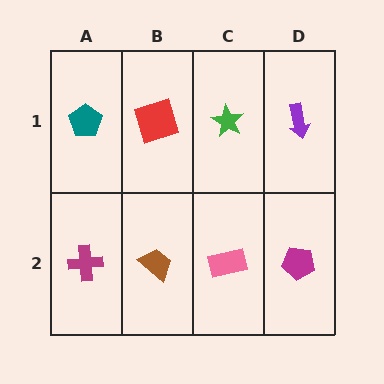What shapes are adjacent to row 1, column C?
A pink rectangle (row 2, column C), a red square (row 1, column B), a purple arrow (row 1, column D).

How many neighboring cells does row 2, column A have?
2.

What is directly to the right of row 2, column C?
A magenta pentagon.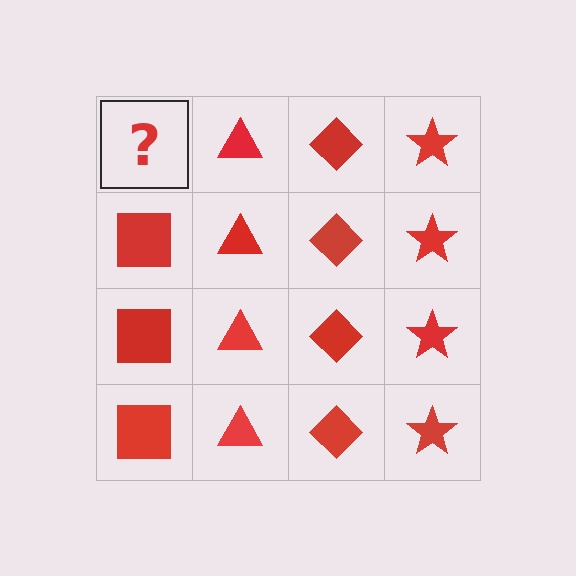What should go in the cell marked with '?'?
The missing cell should contain a red square.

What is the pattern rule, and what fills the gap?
The rule is that each column has a consistent shape. The gap should be filled with a red square.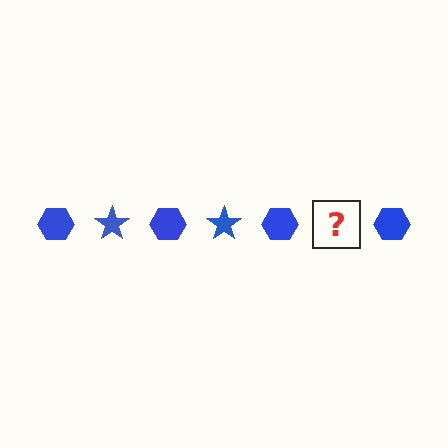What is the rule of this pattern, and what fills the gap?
The rule is that the pattern cycles through hexagon, star shapes in blue. The gap should be filled with a blue star.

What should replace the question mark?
The question mark should be replaced with a blue star.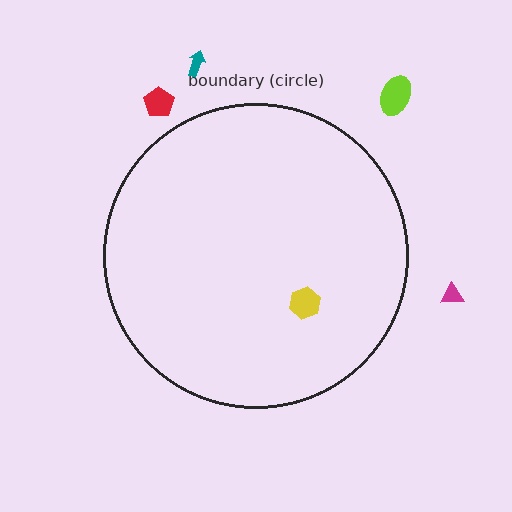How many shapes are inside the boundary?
1 inside, 4 outside.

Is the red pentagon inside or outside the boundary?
Outside.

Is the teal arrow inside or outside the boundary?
Outside.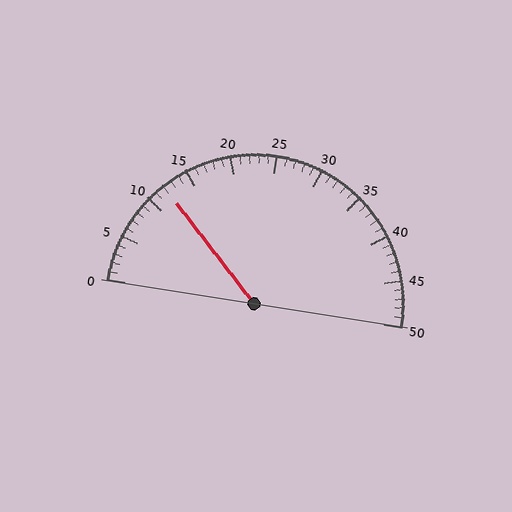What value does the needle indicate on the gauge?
The needle indicates approximately 12.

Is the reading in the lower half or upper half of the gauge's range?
The reading is in the lower half of the range (0 to 50).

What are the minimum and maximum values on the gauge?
The gauge ranges from 0 to 50.